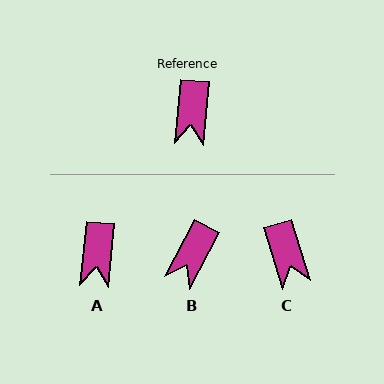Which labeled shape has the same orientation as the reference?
A.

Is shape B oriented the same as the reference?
No, it is off by about 22 degrees.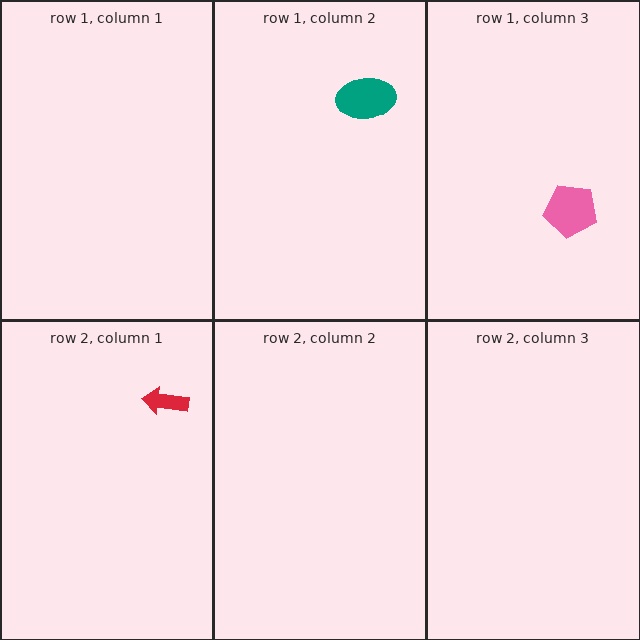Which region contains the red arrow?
The row 2, column 1 region.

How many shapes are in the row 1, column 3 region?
1.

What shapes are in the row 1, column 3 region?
The pink pentagon.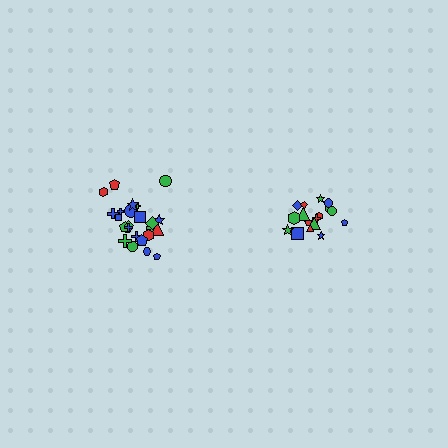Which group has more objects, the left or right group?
The left group.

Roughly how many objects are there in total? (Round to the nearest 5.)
Roughly 45 objects in total.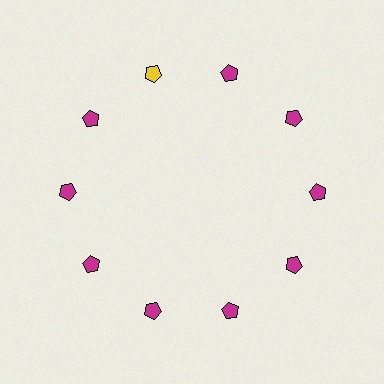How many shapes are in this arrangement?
There are 10 shapes arranged in a ring pattern.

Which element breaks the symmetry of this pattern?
The yellow pentagon at roughly the 11 o'clock position breaks the symmetry. All other shapes are magenta pentagons.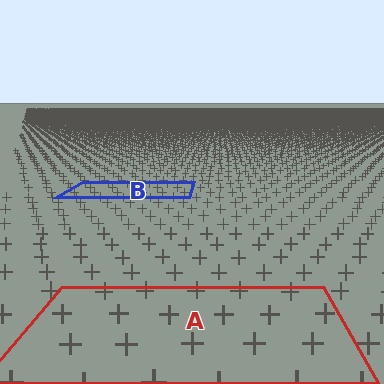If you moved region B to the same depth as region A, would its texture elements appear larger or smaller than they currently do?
They would appear larger. At a closer depth, the same texture elements are projected at a bigger on-screen size.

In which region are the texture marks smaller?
The texture marks are smaller in region B, because it is farther away.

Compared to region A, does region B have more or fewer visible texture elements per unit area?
Region B has more texture elements per unit area — they are packed more densely because it is farther away.